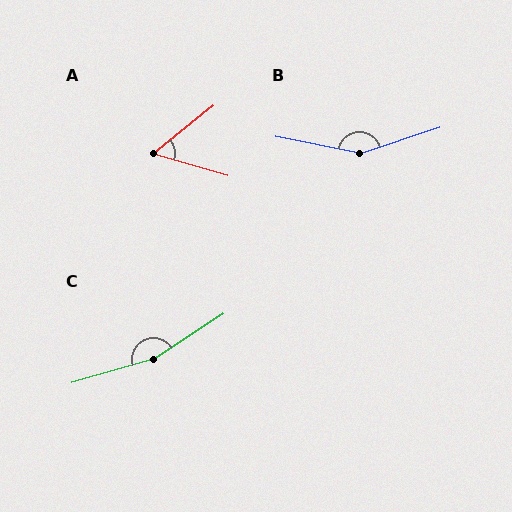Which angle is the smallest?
A, at approximately 54 degrees.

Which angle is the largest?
C, at approximately 163 degrees.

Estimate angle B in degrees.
Approximately 151 degrees.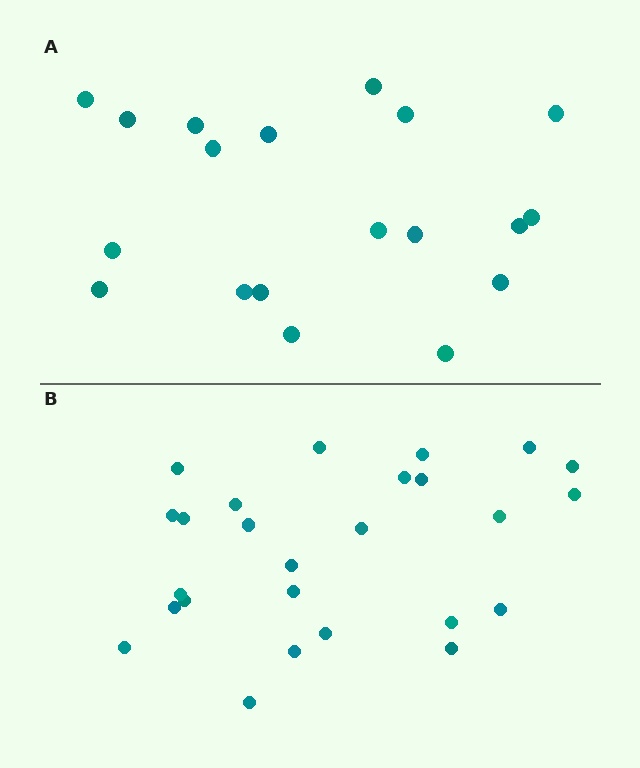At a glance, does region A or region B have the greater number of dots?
Region B (the bottom region) has more dots.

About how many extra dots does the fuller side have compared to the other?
Region B has roughly 8 or so more dots than region A.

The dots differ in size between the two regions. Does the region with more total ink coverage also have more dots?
No. Region A has more total ink coverage because its dots are larger, but region B actually contains more individual dots. Total area can be misleading — the number of items is what matters here.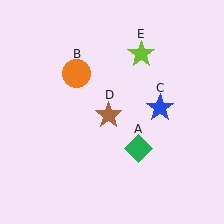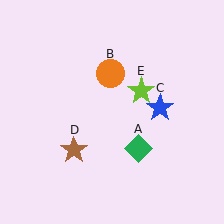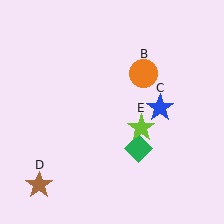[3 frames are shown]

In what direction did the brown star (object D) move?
The brown star (object D) moved down and to the left.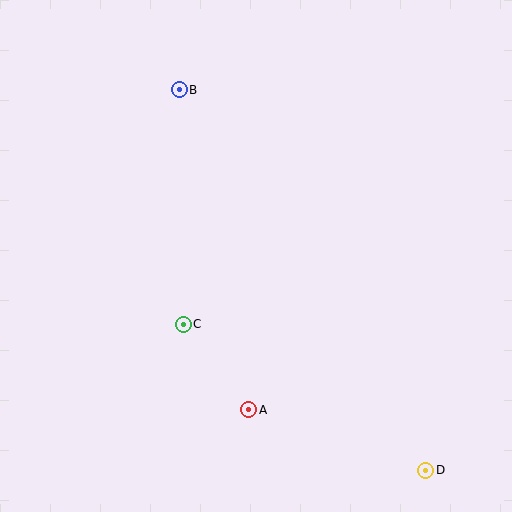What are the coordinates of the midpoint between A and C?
The midpoint between A and C is at (216, 367).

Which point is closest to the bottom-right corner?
Point D is closest to the bottom-right corner.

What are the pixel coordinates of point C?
Point C is at (183, 324).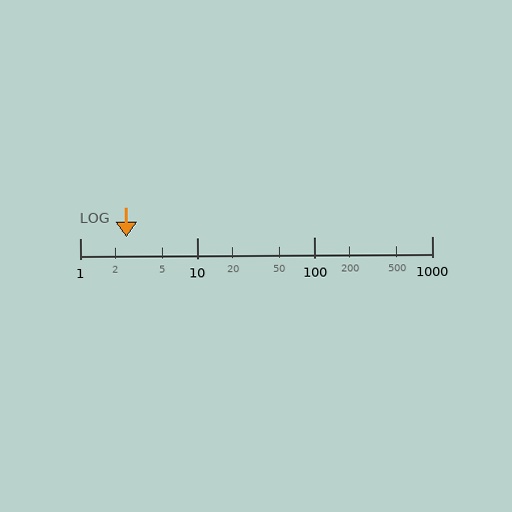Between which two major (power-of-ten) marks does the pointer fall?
The pointer is between 1 and 10.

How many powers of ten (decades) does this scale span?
The scale spans 3 decades, from 1 to 1000.